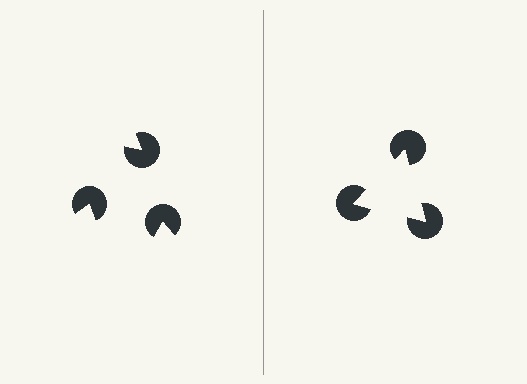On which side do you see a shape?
An illusory triangle appears on the right side. On the left side the wedge cuts are rotated, so no coherent shape forms.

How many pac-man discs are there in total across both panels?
6 — 3 on each side.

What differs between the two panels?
The pac-man discs are positioned identically on both sides; only the wedge orientations differ. On the right they align to a triangle; on the left they are misaligned.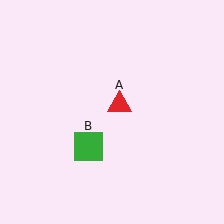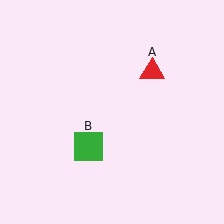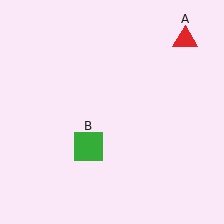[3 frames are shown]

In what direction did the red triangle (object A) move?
The red triangle (object A) moved up and to the right.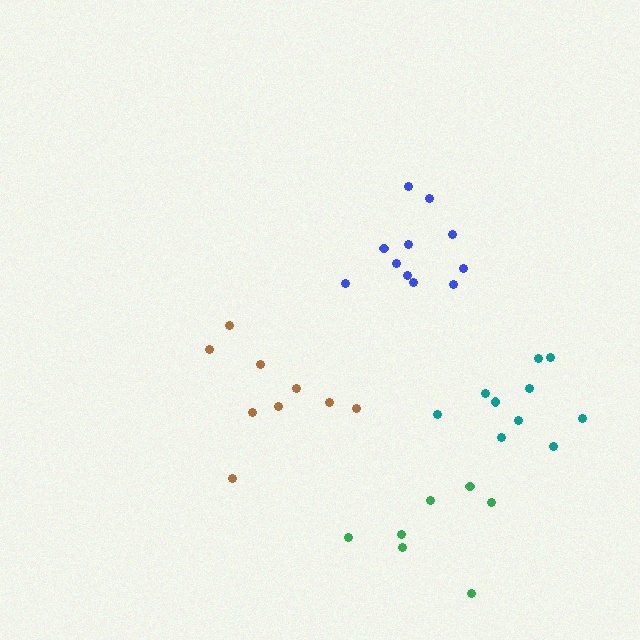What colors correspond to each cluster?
The clusters are colored: green, blue, brown, teal.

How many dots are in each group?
Group 1: 7 dots, Group 2: 11 dots, Group 3: 9 dots, Group 4: 10 dots (37 total).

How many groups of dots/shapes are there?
There are 4 groups.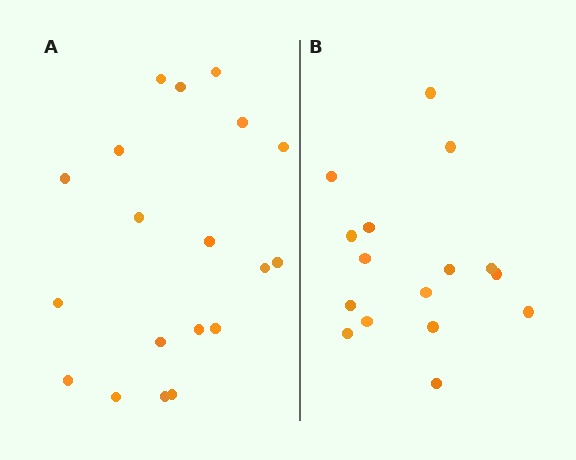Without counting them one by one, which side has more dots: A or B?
Region A (the left region) has more dots.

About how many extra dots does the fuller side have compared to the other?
Region A has just a few more — roughly 2 or 3 more dots than region B.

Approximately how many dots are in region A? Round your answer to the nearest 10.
About 20 dots. (The exact count is 19, which rounds to 20.)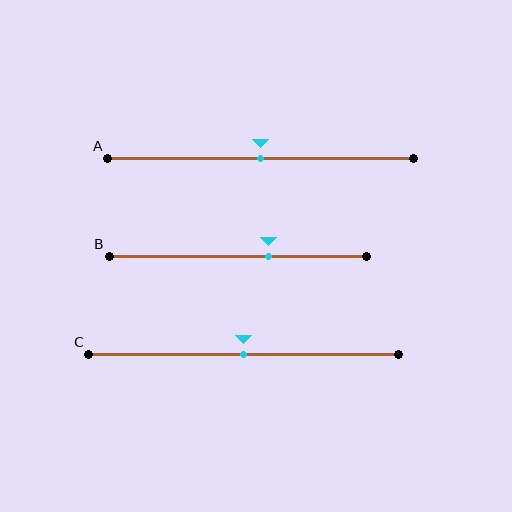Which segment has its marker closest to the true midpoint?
Segment A has its marker closest to the true midpoint.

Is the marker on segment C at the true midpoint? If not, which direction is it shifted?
Yes, the marker on segment C is at the true midpoint.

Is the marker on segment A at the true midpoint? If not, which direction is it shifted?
Yes, the marker on segment A is at the true midpoint.